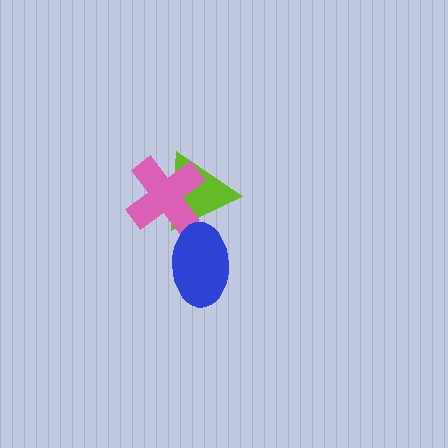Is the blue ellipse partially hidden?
No, no other shape covers it.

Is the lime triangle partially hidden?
Yes, it is partially covered by another shape.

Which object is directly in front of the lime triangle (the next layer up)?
The pink cross is directly in front of the lime triangle.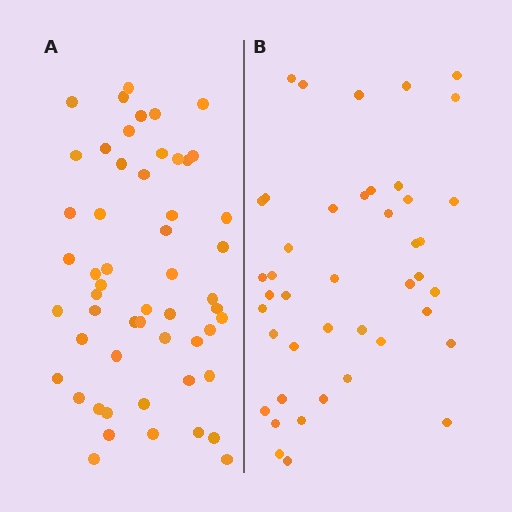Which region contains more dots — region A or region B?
Region A (the left region) has more dots.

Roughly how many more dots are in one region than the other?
Region A has roughly 12 or so more dots than region B.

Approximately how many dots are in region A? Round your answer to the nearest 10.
About 50 dots. (The exact count is 54, which rounds to 50.)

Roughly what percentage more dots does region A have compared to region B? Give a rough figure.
About 25% more.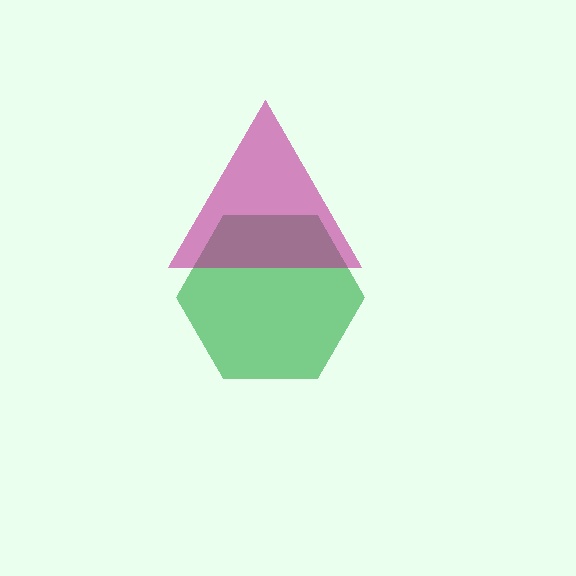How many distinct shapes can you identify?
There are 2 distinct shapes: a green hexagon, a magenta triangle.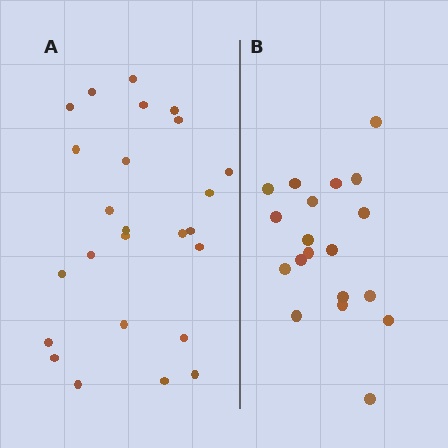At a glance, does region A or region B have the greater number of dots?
Region A (the left region) has more dots.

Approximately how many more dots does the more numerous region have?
Region A has about 6 more dots than region B.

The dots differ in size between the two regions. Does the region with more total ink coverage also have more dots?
No. Region B has more total ink coverage because its dots are larger, but region A actually contains more individual dots. Total area can be misleading — the number of items is what matters here.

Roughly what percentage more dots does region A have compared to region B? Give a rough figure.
About 30% more.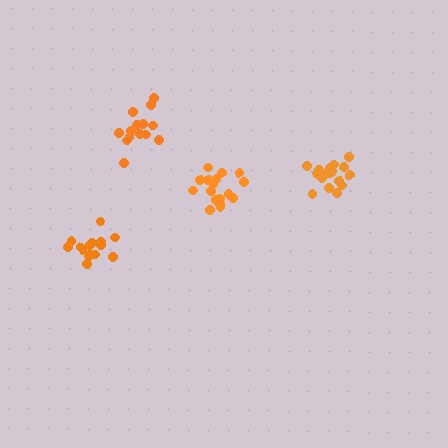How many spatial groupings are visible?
There are 4 spatial groupings.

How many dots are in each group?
Group 1: 14 dots, Group 2: 18 dots, Group 3: 15 dots, Group 4: 18 dots (65 total).